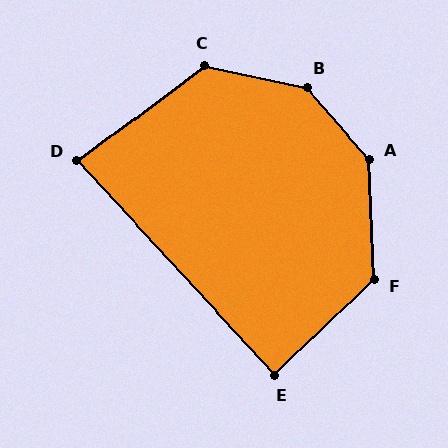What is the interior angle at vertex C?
Approximately 131 degrees (obtuse).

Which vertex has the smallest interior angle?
D, at approximately 84 degrees.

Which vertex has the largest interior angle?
B, at approximately 143 degrees.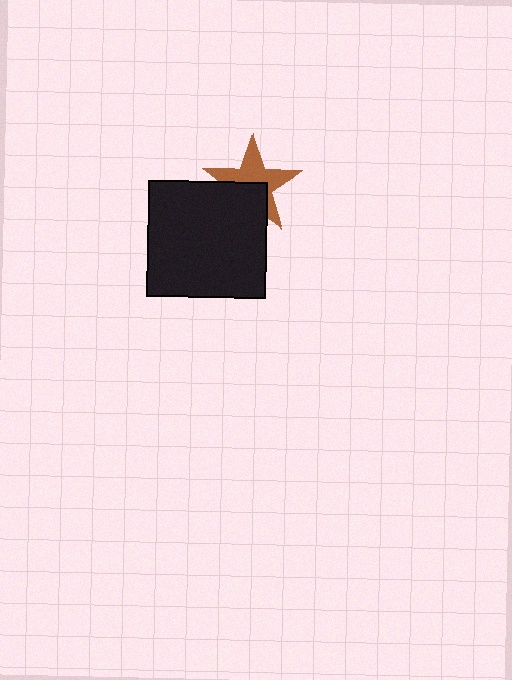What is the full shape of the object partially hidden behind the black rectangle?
The partially hidden object is a brown star.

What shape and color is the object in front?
The object in front is a black rectangle.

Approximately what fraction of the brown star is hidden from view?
Roughly 43% of the brown star is hidden behind the black rectangle.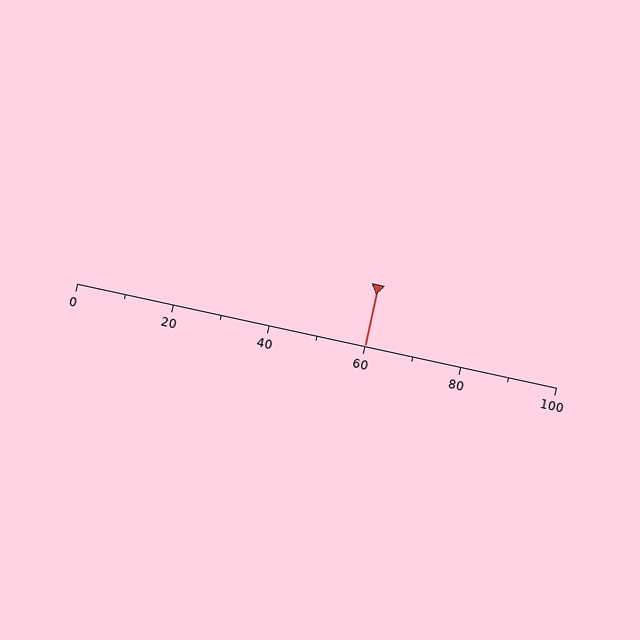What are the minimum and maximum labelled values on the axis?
The axis runs from 0 to 100.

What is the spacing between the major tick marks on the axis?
The major ticks are spaced 20 apart.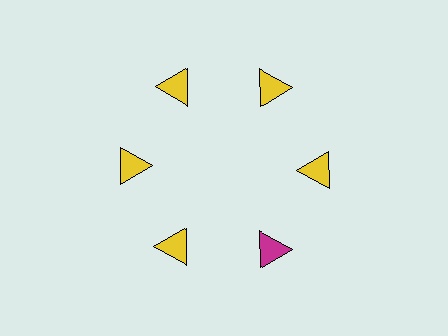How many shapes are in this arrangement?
There are 6 shapes arranged in a ring pattern.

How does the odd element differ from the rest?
It has a different color: magenta instead of yellow.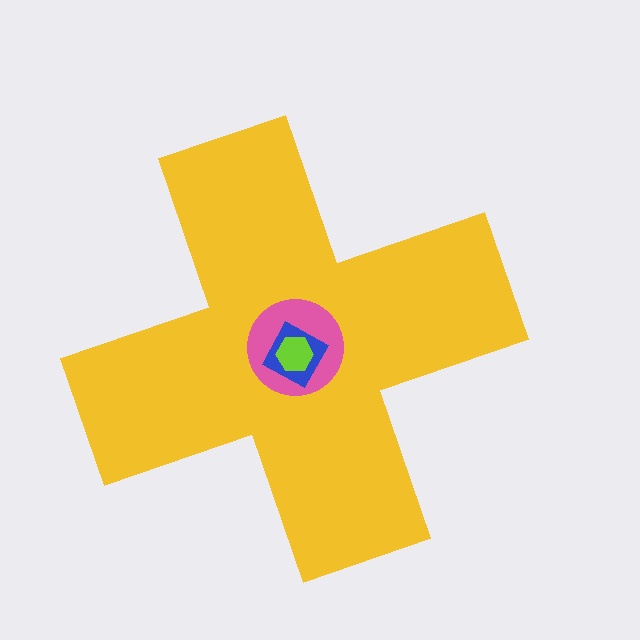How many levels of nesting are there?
4.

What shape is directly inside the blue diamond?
The lime hexagon.